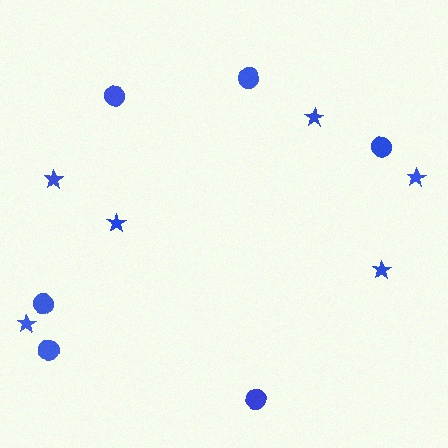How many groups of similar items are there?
There are 2 groups: one group of circles (6) and one group of stars (6).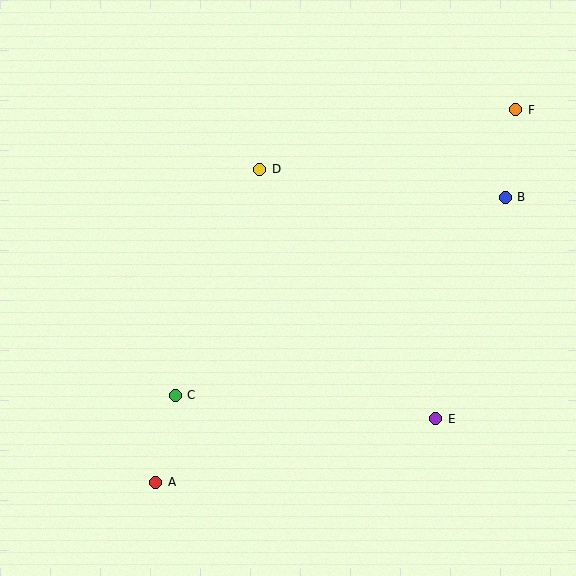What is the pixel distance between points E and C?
The distance between E and C is 262 pixels.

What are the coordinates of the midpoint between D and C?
The midpoint between D and C is at (217, 282).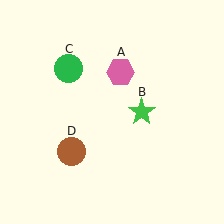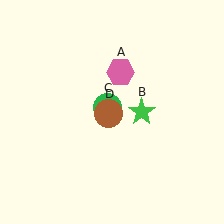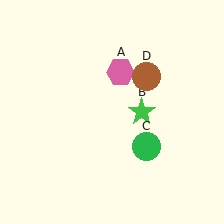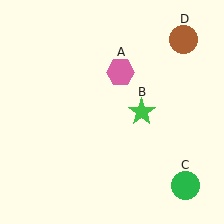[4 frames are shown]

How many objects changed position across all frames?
2 objects changed position: green circle (object C), brown circle (object D).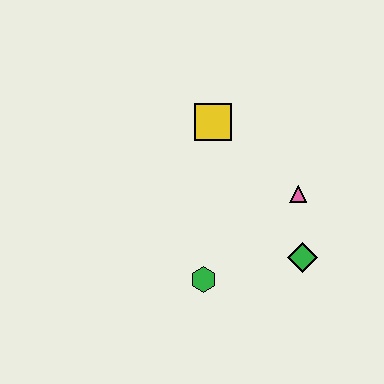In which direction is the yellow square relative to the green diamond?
The yellow square is above the green diamond.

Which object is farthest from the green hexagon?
The yellow square is farthest from the green hexagon.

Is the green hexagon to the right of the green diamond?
No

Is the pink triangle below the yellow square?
Yes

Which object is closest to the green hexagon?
The green diamond is closest to the green hexagon.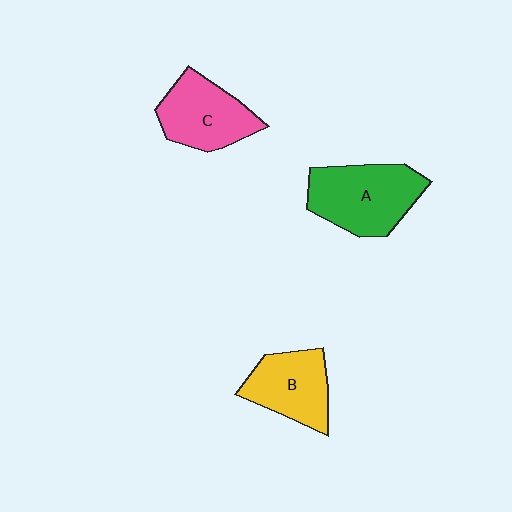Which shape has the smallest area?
Shape B (yellow).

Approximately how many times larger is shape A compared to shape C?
Approximately 1.2 times.